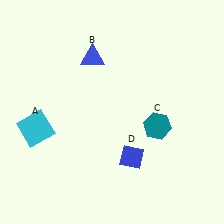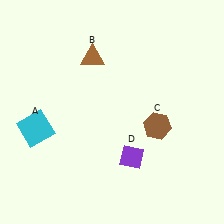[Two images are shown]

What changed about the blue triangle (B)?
In Image 1, B is blue. In Image 2, it changed to brown.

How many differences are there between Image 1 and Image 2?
There are 3 differences between the two images.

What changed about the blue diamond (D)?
In Image 1, D is blue. In Image 2, it changed to purple.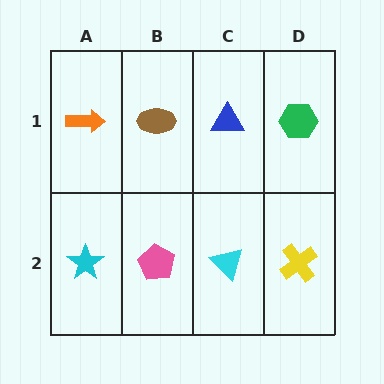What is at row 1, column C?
A blue triangle.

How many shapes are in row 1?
4 shapes.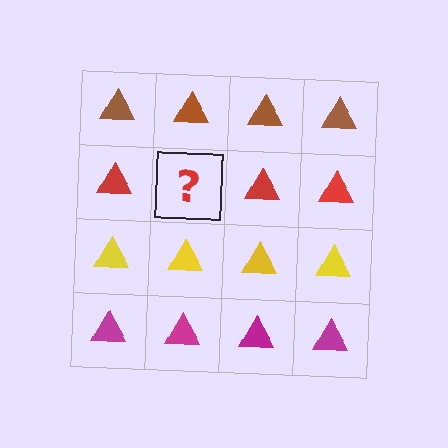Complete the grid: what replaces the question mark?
The question mark should be replaced with a red triangle.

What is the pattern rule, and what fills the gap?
The rule is that each row has a consistent color. The gap should be filled with a red triangle.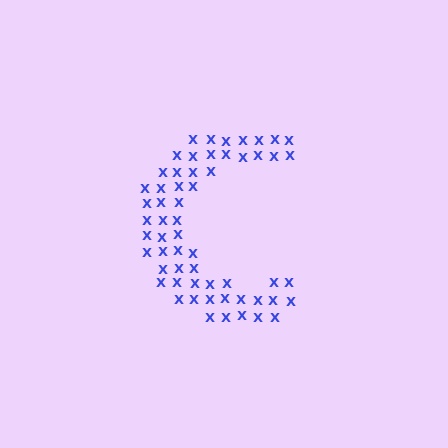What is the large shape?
The large shape is the letter C.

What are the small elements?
The small elements are letter X's.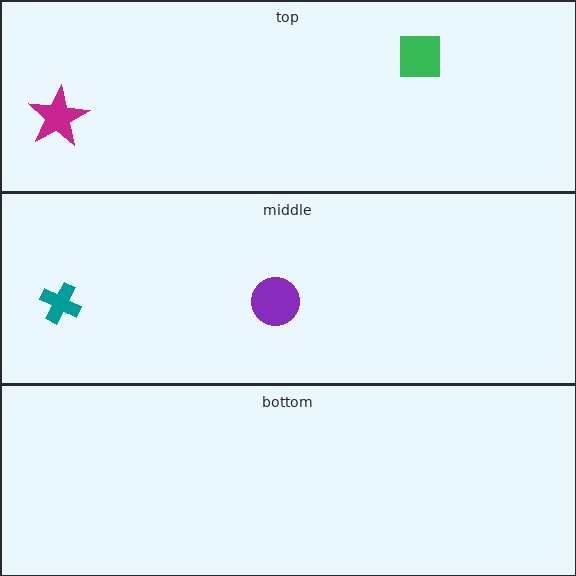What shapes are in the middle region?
The purple circle, the teal cross.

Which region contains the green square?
The top region.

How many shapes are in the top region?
2.